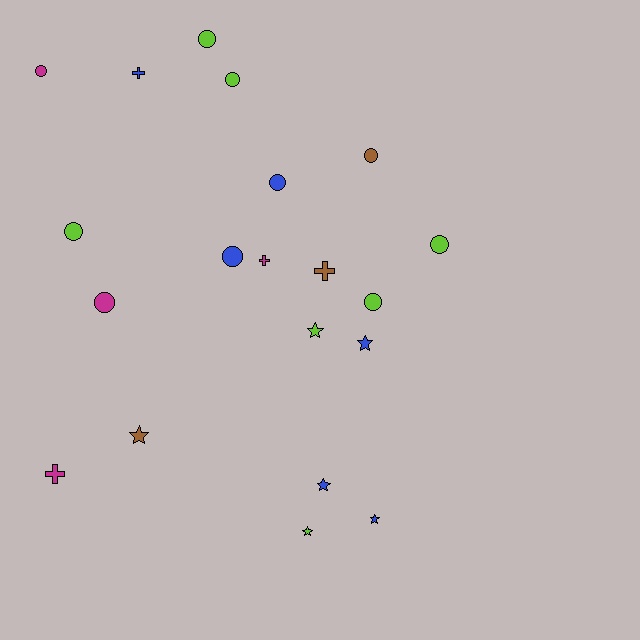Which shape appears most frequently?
Circle, with 10 objects.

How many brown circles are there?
There is 1 brown circle.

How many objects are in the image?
There are 20 objects.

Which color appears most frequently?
Lime, with 7 objects.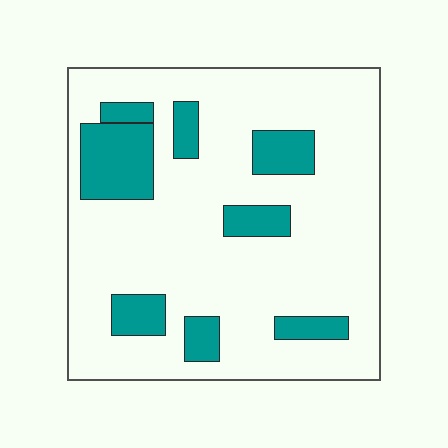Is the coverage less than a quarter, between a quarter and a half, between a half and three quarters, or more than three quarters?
Less than a quarter.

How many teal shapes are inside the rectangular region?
8.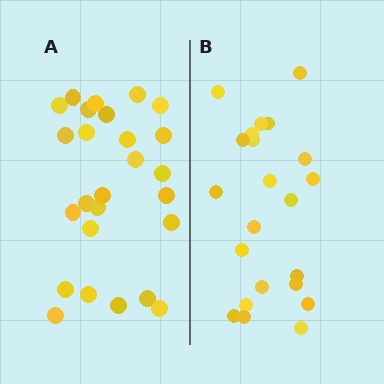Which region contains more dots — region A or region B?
Region A (the left region) has more dots.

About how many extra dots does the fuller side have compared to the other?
Region A has about 4 more dots than region B.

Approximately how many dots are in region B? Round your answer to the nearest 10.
About 20 dots. (The exact count is 22, which rounds to 20.)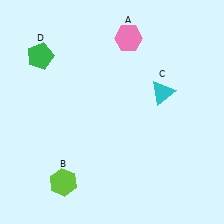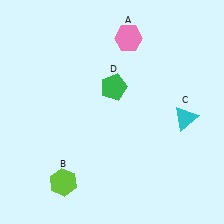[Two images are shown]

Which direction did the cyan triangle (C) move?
The cyan triangle (C) moved down.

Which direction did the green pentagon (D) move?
The green pentagon (D) moved right.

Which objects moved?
The objects that moved are: the cyan triangle (C), the green pentagon (D).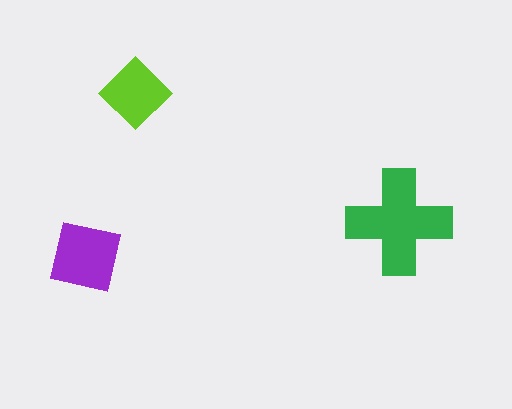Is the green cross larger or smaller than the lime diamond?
Larger.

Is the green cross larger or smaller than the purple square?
Larger.